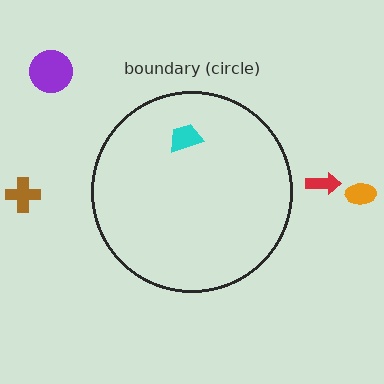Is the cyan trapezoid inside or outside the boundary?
Inside.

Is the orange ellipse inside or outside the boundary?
Outside.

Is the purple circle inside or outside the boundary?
Outside.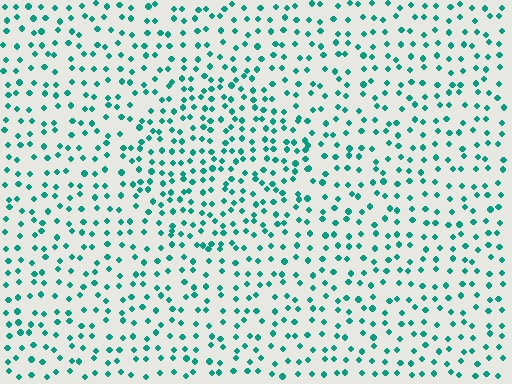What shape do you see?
I see a circle.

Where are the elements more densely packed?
The elements are more densely packed inside the circle boundary.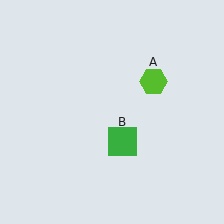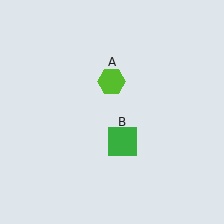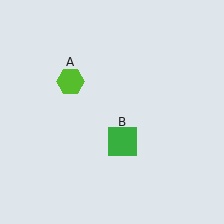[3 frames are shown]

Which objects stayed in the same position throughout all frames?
Green square (object B) remained stationary.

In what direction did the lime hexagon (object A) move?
The lime hexagon (object A) moved left.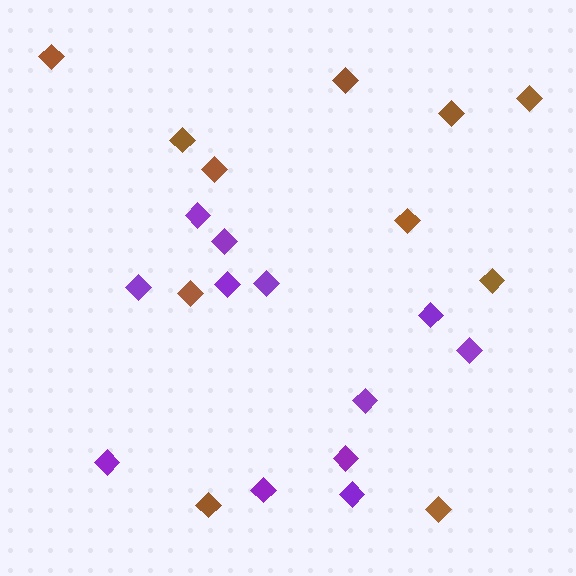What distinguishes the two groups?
There are 2 groups: one group of brown diamonds (11) and one group of purple diamonds (12).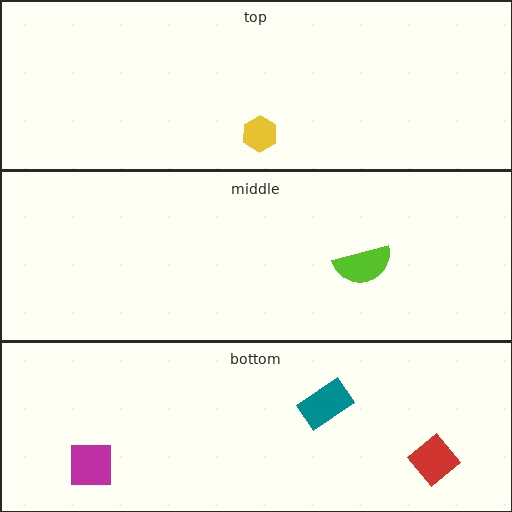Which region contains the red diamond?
The bottom region.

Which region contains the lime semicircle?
The middle region.